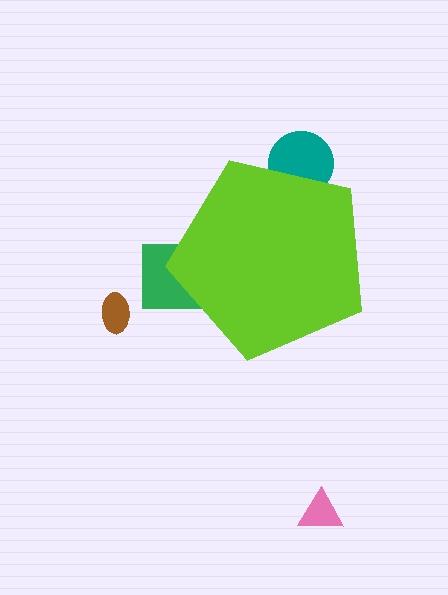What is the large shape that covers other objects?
A lime pentagon.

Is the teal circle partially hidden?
Yes, the teal circle is partially hidden behind the lime pentagon.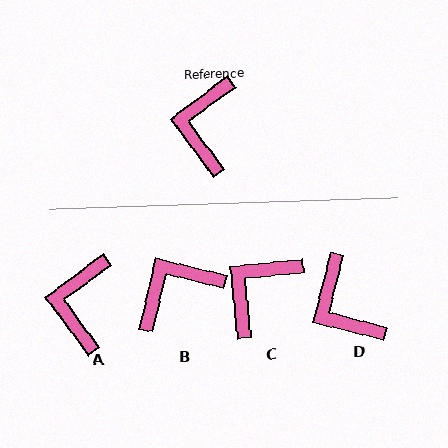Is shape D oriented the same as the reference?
No, it is off by about 39 degrees.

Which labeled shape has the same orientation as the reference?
A.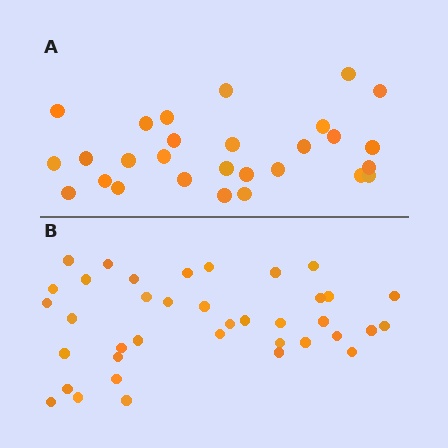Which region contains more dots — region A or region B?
Region B (the bottom region) has more dots.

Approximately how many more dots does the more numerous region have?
Region B has roughly 10 or so more dots than region A.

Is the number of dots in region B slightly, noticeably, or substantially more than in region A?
Region B has noticeably more, but not dramatically so. The ratio is roughly 1.4 to 1.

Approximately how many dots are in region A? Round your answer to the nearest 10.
About 30 dots. (The exact count is 28, which rounds to 30.)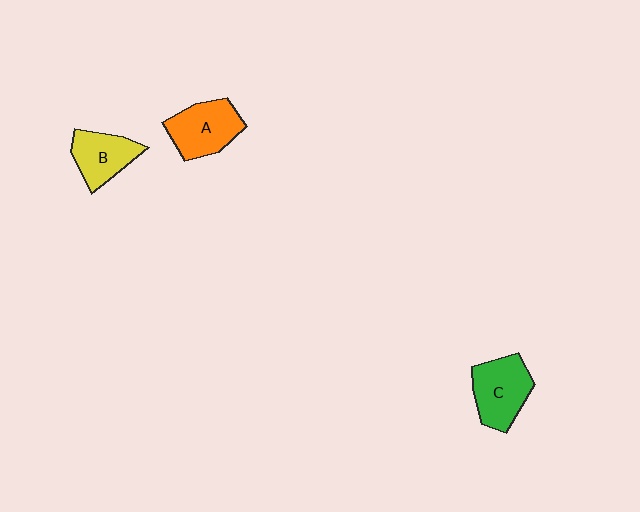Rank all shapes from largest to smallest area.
From largest to smallest: C (green), A (orange), B (yellow).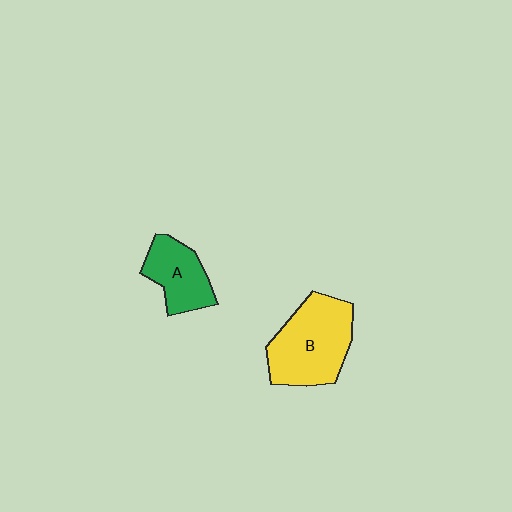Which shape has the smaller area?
Shape A (green).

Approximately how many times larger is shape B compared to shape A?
Approximately 1.6 times.